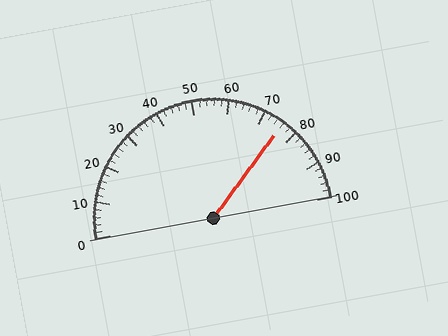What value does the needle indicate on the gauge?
The needle indicates approximately 76.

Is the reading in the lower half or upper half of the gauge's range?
The reading is in the upper half of the range (0 to 100).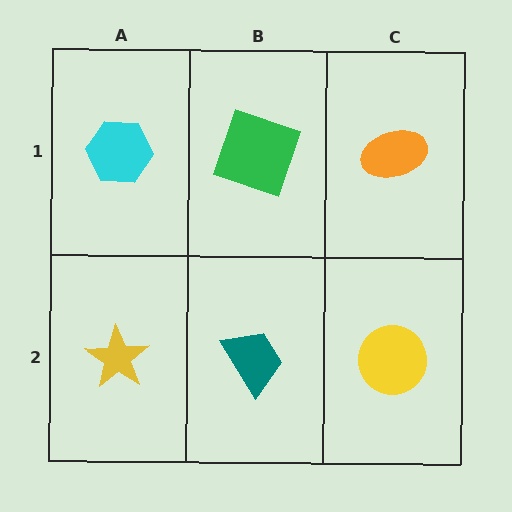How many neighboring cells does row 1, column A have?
2.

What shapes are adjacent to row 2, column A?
A cyan hexagon (row 1, column A), a teal trapezoid (row 2, column B).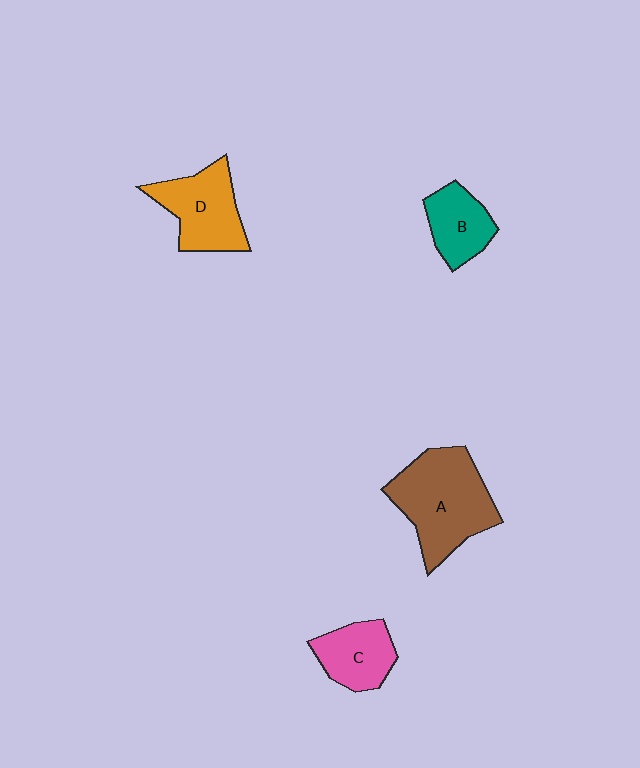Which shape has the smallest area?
Shape B (teal).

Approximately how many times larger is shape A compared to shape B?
Approximately 2.0 times.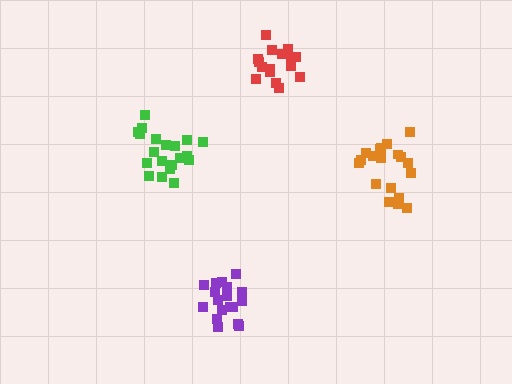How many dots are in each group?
Group 1: 17 dots, Group 2: 19 dots, Group 3: 20 dots, Group 4: 18 dots (74 total).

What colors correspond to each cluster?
The clusters are colored: red, orange, green, purple.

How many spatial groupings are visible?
There are 4 spatial groupings.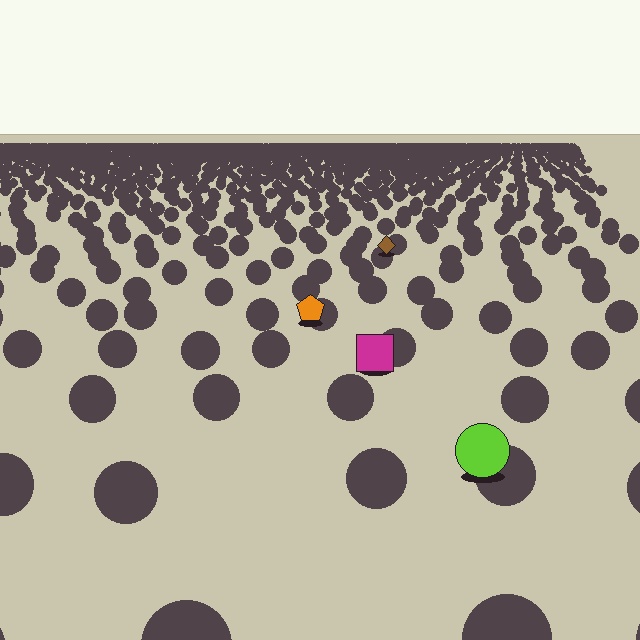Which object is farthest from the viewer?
The brown diamond is farthest from the viewer. It appears smaller and the ground texture around it is denser.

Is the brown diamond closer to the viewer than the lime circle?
No. The lime circle is closer — you can tell from the texture gradient: the ground texture is coarser near it.